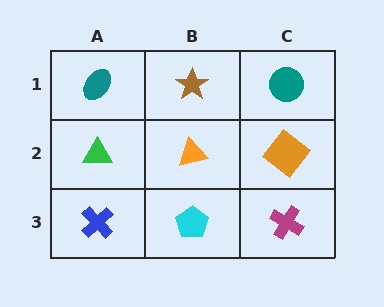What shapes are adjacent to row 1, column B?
An orange triangle (row 2, column B), a teal ellipse (row 1, column A), a teal circle (row 1, column C).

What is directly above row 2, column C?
A teal circle.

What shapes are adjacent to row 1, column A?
A green triangle (row 2, column A), a brown star (row 1, column B).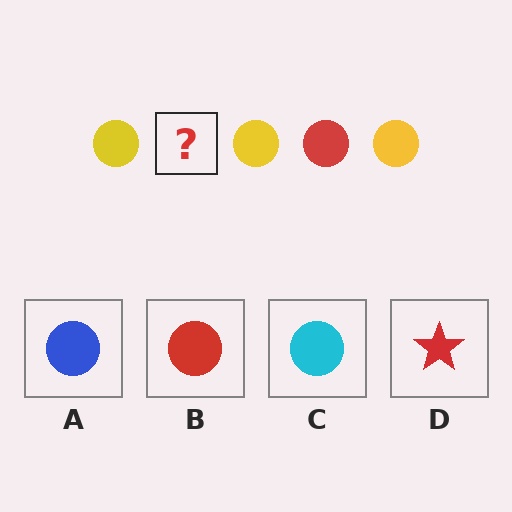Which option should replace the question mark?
Option B.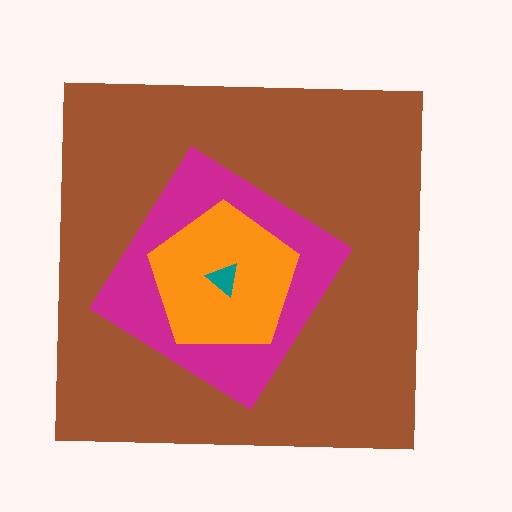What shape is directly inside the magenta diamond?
The orange pentagon.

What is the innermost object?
The teal triangle.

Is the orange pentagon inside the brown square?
Yes.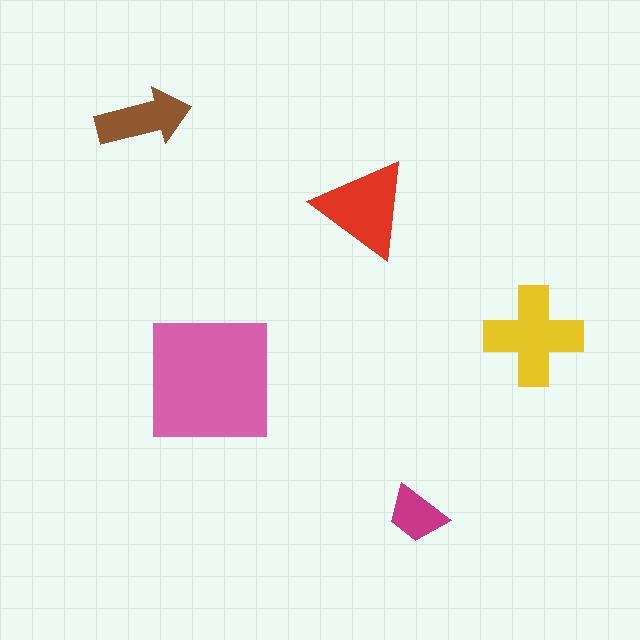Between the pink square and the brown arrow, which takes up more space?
The pink square.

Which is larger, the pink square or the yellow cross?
The pink square.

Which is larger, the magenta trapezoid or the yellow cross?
The yellow cross.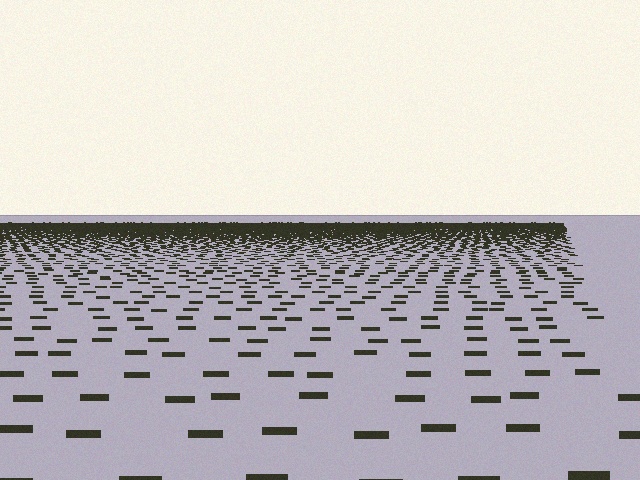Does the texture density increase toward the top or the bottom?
Density increases toward the top.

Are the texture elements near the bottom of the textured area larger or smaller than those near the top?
Larger. Near the bottom, elements are closer to the viewer and appear at a bigger on-screen size.